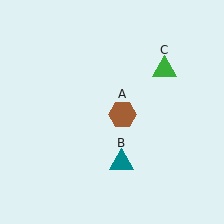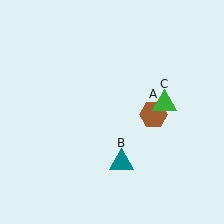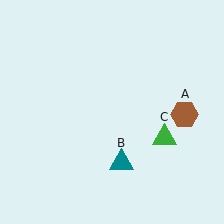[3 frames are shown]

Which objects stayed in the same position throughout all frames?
Teal triangle (object B) remained stationary.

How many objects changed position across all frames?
2 objects changed position: brown hexagon (object A), green triangle (object C).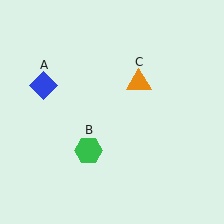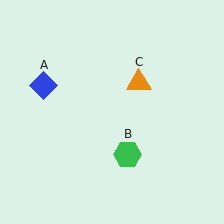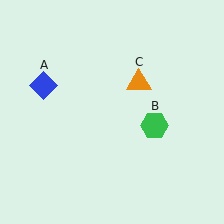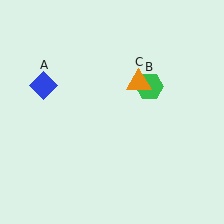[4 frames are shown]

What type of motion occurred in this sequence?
The green hexagon (object B) rotated counterclockwise around the center of the scene.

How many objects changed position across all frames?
1 object changed position: green hexagon (object B).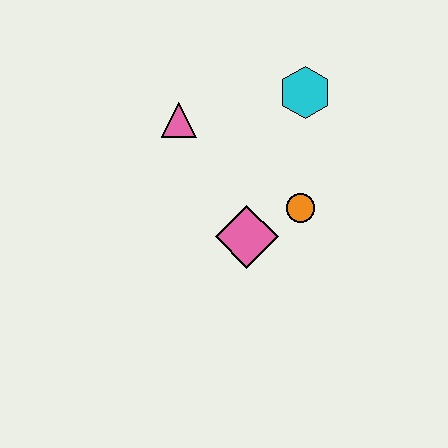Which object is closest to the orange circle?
The pink diamond is closest to the orange circle.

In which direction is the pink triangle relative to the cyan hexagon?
The pink triangle is to the left of the cyan hexagon.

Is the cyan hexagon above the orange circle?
Yes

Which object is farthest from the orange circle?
The pink triangle is farthest from the orange circle.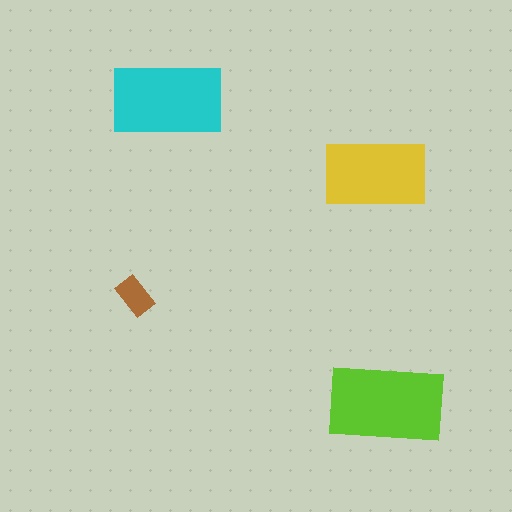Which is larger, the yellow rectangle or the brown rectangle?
The yellow one.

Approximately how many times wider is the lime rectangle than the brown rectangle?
About 3 times wider.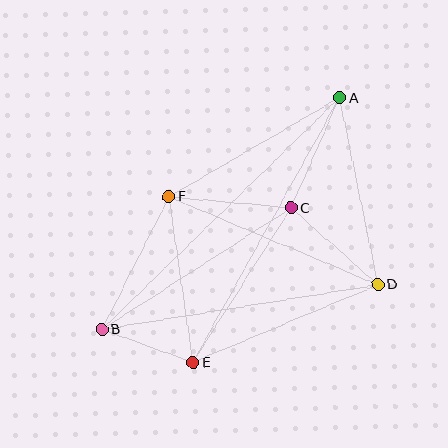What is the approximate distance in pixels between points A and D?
The distance between A and D is approximately 190 pixels.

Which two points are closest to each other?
Points B and E are closest to each other.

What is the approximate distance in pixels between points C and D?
The distance between C and D is approximately 116 pixels.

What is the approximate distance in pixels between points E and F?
The distance between E and F is approximately 168 pixels.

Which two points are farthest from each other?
Points A and B are farthest from each other.